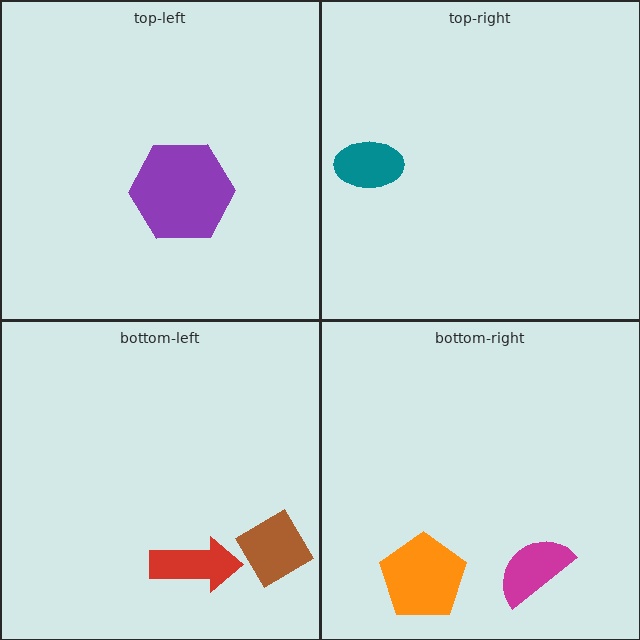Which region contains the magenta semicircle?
The bottom-right region.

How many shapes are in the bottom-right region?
2.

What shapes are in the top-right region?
The teal ellipse.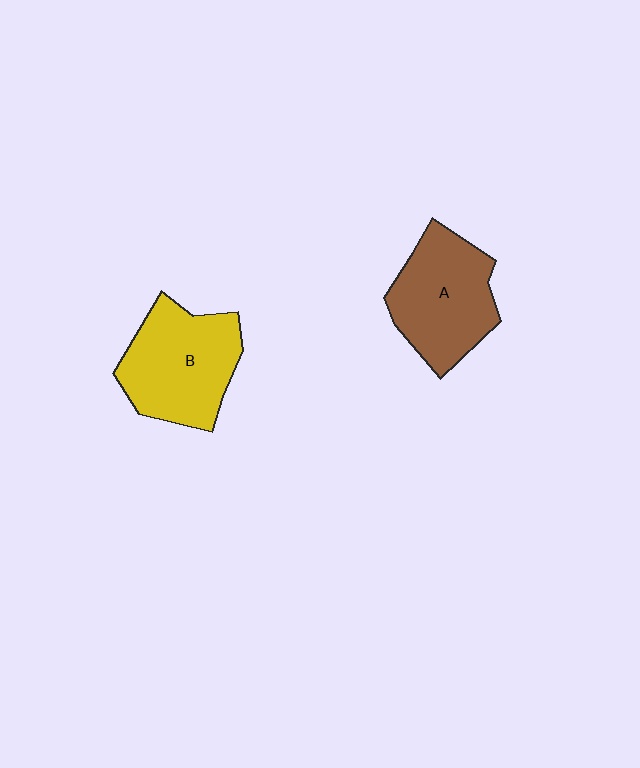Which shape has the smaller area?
Shape A (brown).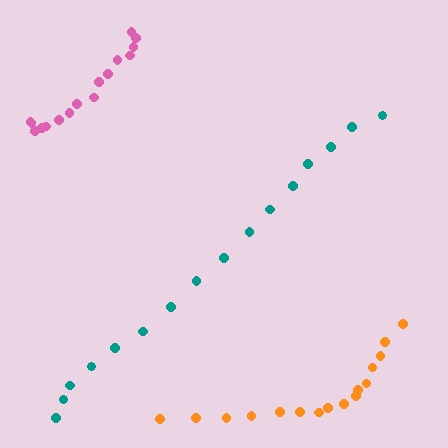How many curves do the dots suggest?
There are 3 distinct paths.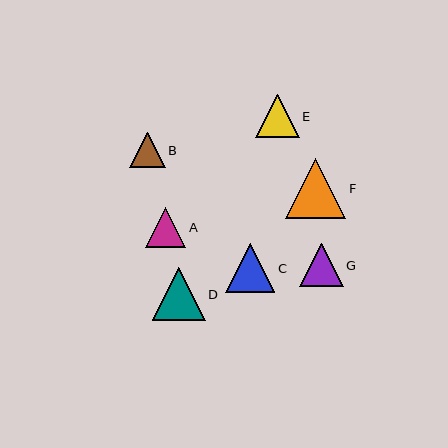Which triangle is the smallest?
Triangle B is the smallest with a size of approximately 36 pixels.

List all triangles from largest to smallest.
From largest to smallest: F, D, C, E, G, A, B.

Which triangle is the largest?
Triangle F is the largest with a size of approximately 60 pixels.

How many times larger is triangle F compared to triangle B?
Triangle F is approximately 1.7 times the size of triangle B.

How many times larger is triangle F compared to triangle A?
Triangle F is approximately 1.5 times the size of triangle A.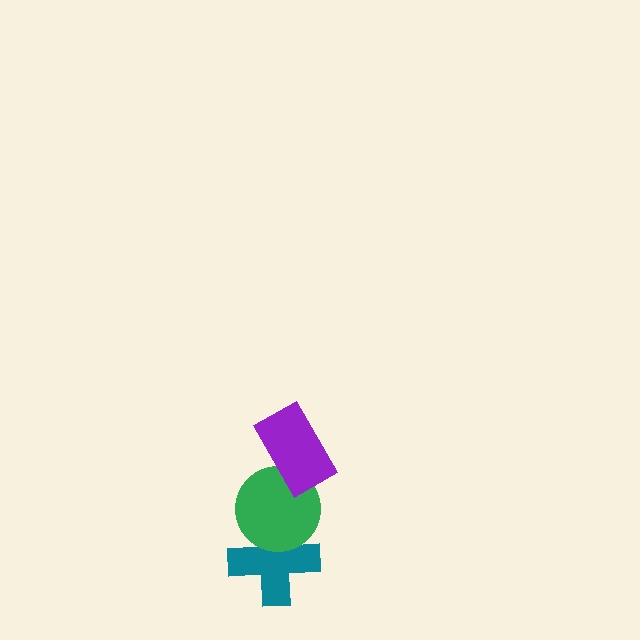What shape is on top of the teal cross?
The green circle is on top of the teal cross.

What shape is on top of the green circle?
The purple rectangle is on top of the green circle.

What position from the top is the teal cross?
The teal cross is 3rd from the top.